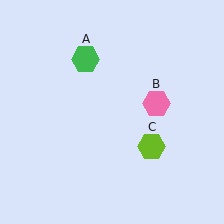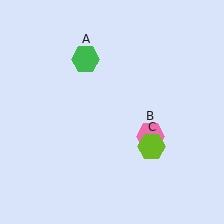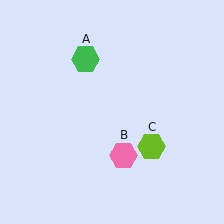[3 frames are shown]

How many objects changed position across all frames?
1 object changed position: pink hexagon (object B).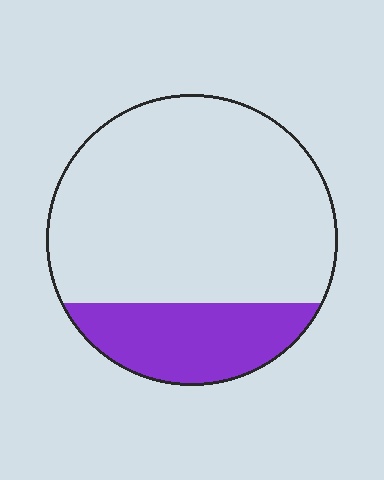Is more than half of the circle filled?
No.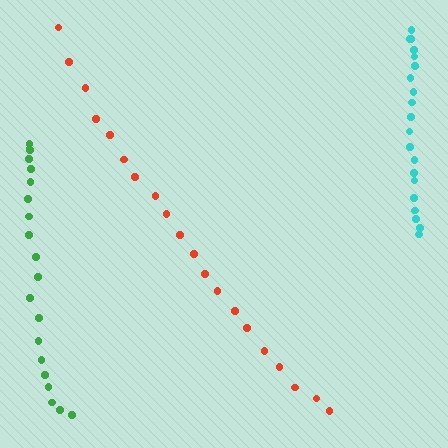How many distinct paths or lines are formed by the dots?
There are 3 distinct paths.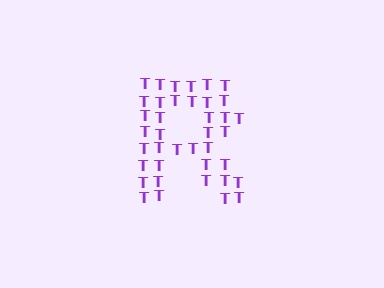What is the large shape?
The large shape is the letter R.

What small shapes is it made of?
It is made of small letter T's.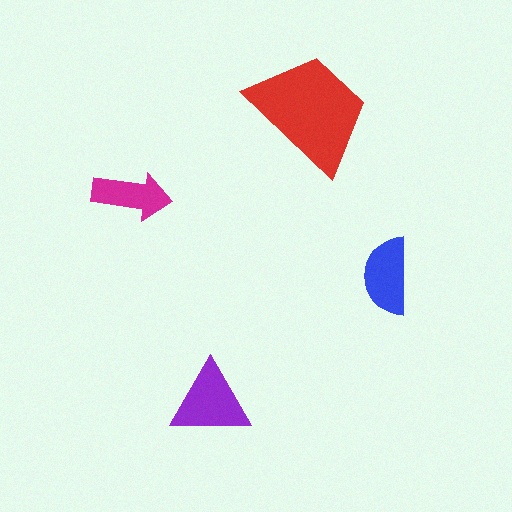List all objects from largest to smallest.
The red trapezoid, the purple triangle, the blue semicircle, the magenta arrow.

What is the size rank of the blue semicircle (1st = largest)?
3rd.